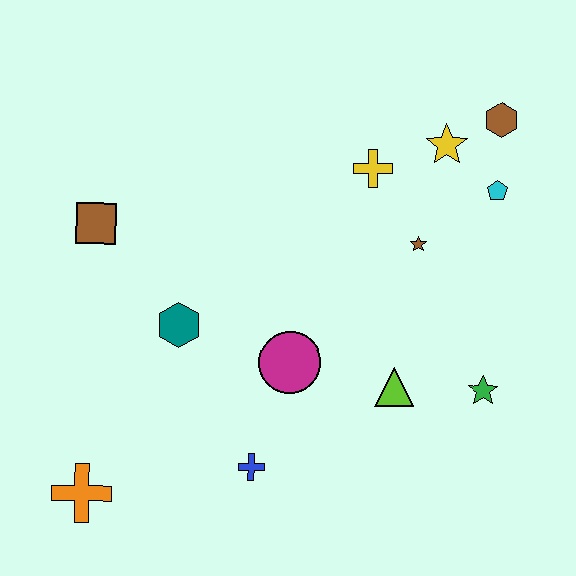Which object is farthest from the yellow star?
The orange cross is farthest from the yellow star.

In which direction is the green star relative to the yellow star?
The green star is below the yellow star.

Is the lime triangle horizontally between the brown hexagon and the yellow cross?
Yes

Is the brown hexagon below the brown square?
No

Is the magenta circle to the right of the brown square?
Yes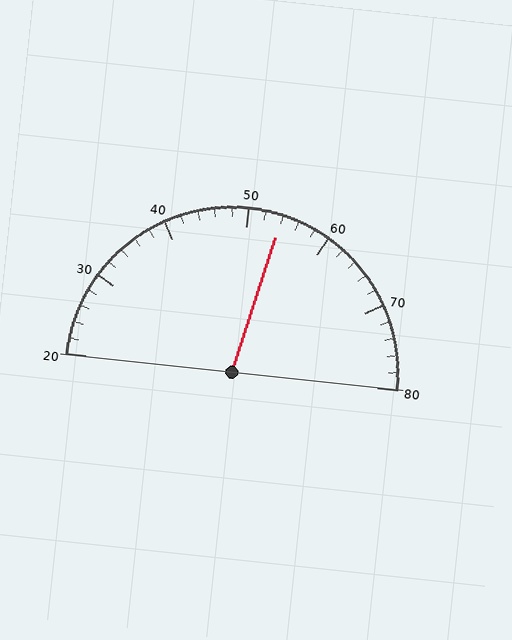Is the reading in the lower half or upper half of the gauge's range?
The reading is in the upper half of the range (20 to 80).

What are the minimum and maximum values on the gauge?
The gauge ranges from 20 to 80.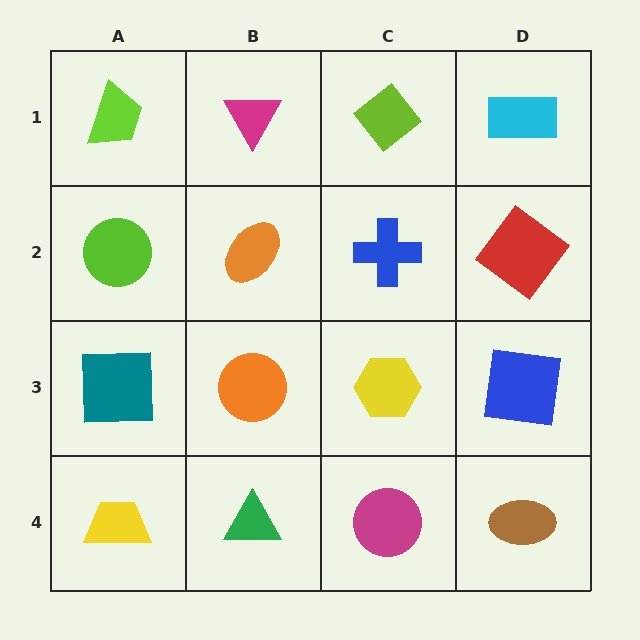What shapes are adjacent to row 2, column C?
A lime diamond (row 1, column C), a yellow hexagon (row 3, column C), an orange ellipse (row 2, column B), a red diamond (row 2, column D).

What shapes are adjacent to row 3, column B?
An orange ellipse (row 2, column B), a green triangle (row 4, column B), a teal square (row 3, column A), a yellow hexagon (row 3, column C).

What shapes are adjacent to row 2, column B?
A magenta triangle (row 1, column B), an orange circle (row 3, column B), a lime circle (row 2, column A), a blue cross (row 2, column C).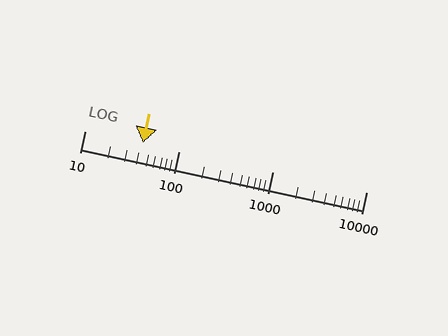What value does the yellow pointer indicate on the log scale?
The pointer indicates approximately 42.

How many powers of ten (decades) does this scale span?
The scale spans 3 decades, from 10 to 10000.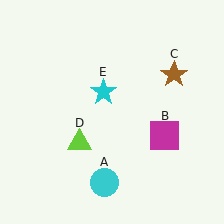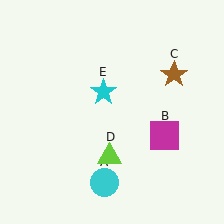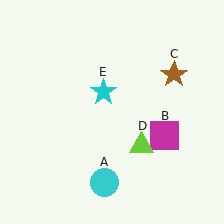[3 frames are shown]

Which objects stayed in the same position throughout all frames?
Cyan circle (object A) and magenta square (object B) and brown star (object C) and cyan star (object E) remained stationary.